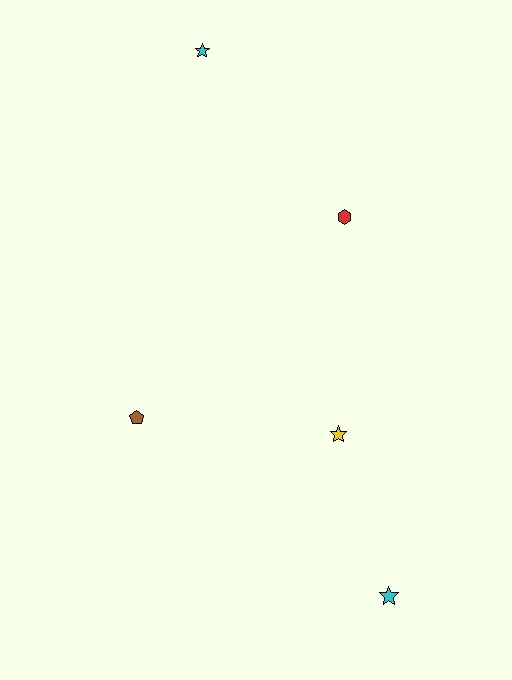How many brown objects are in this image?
There is 1 brown object.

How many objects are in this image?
There are 5 objects.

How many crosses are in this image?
There are no crosses.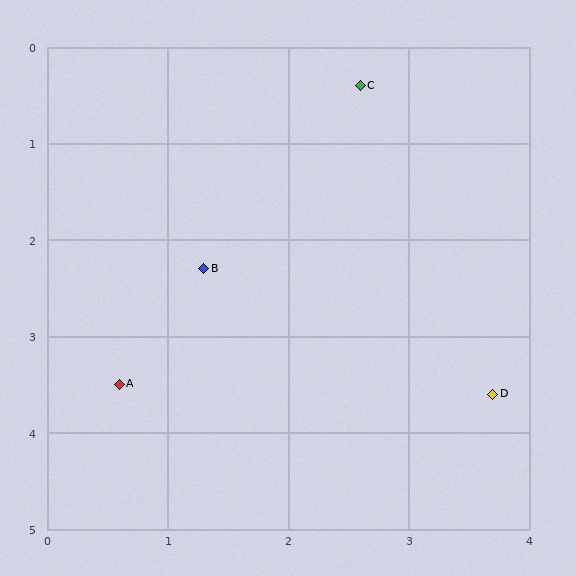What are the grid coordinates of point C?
Point C is at approximately (2.6, 0.4).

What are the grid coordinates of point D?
Point D is at approximately (3.7, 3.6).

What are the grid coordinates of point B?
Point B is at approximately (1.3, 2.3).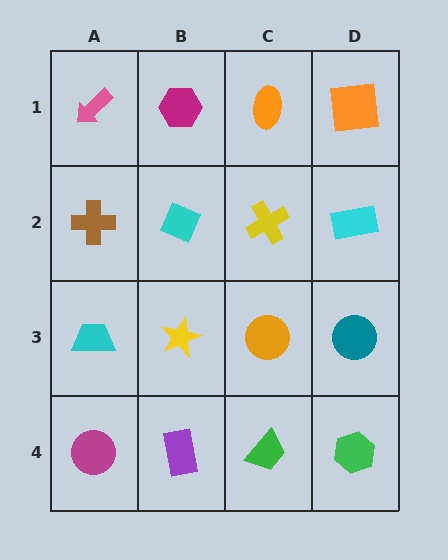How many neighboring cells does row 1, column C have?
3.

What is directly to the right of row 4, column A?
A purple rectangle.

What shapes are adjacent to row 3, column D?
A cyan rectangle (row 2, column D), a green hexagon (row 4, column D), an orange circle (row 3, column C).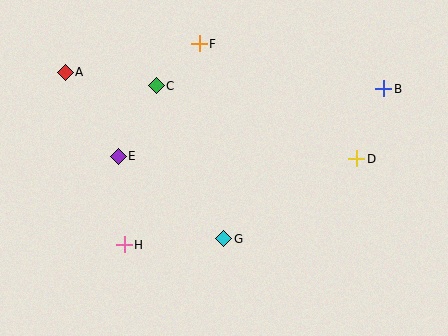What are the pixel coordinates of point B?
Point B is at (384, 89).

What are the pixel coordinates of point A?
Point A is at (65, 72).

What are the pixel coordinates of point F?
Point F is at (199, 44).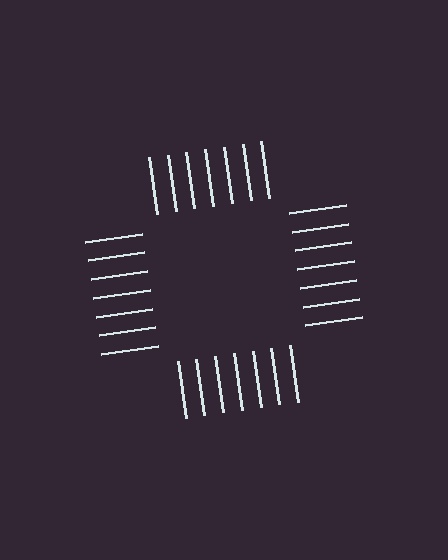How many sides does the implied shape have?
4 sides — the line-ends trace a square.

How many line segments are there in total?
28 — 7 along each of the 4 edges.